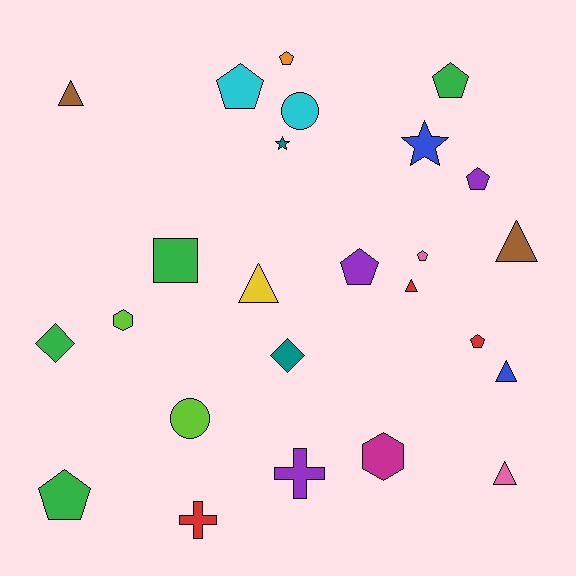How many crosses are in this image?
There are 2 crosses.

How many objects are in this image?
There are 25 objects.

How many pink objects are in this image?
There are 2 pink objects.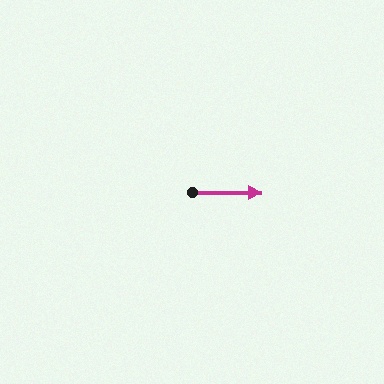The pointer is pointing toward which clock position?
Roughly 3 o'clock.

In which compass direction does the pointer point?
East.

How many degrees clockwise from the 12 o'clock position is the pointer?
Approximately 90 degrees.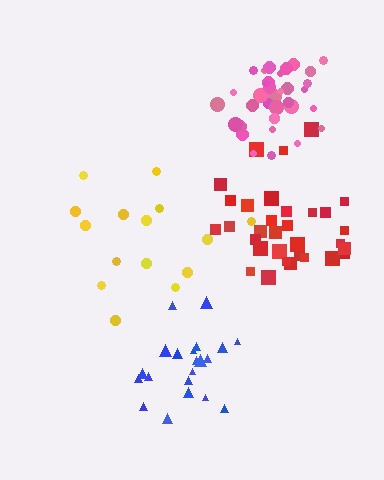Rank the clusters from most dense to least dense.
pink, blue, red, yellow.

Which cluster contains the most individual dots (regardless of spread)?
Pink (35).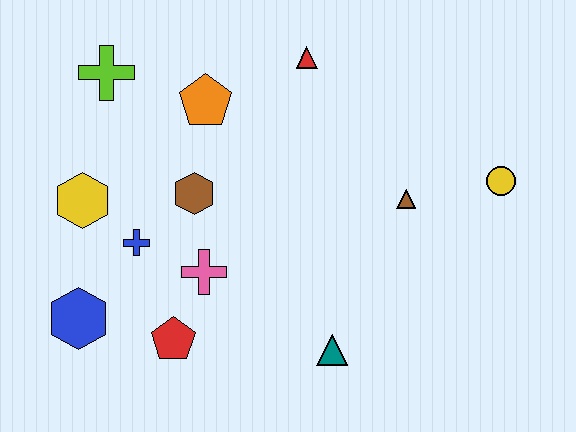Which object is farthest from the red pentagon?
The yellow circle is farthest from the red pentagon.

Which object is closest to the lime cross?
The orange pentagon is closest to the lime cross.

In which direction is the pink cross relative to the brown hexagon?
The pink cross is below the brown hexagon.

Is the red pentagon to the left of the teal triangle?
Yes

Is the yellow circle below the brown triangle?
No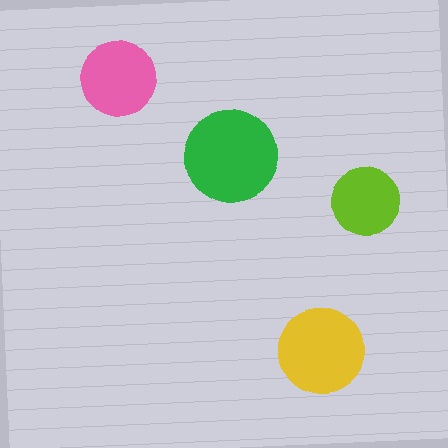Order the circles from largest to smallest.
the green one, the yellow one, the pink one, the lime one.